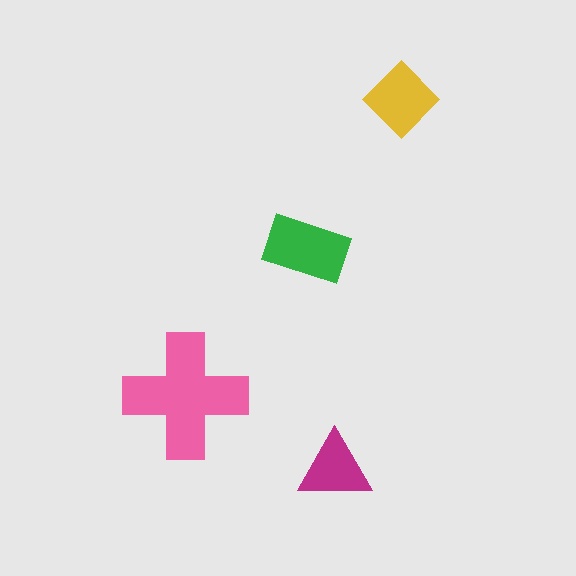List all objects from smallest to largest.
The magenta triangle, the yellow diamond, the green rectangle, the pink cross.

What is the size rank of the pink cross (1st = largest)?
1st.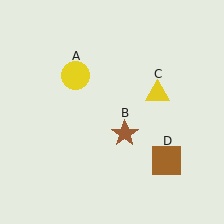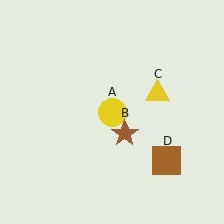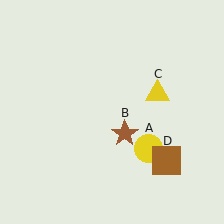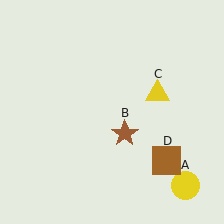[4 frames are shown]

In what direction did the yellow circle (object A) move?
The yellow circle (object A) moved down and to the right.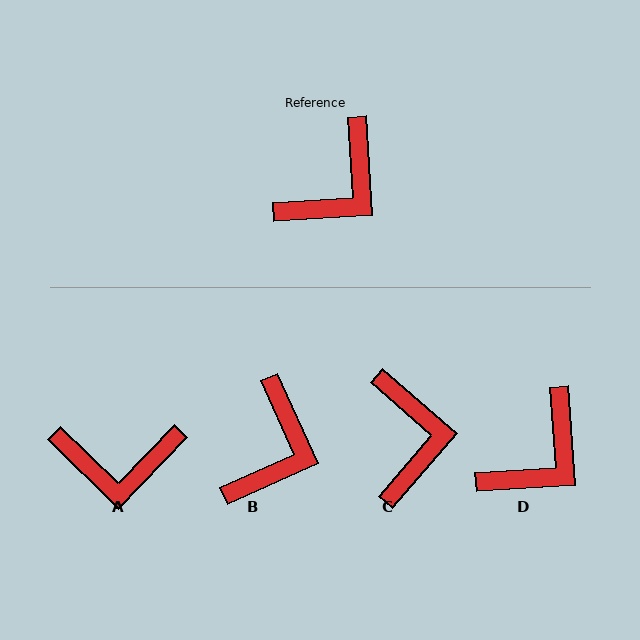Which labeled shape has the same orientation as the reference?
D.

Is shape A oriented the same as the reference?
No, it is off by about 48 degrees.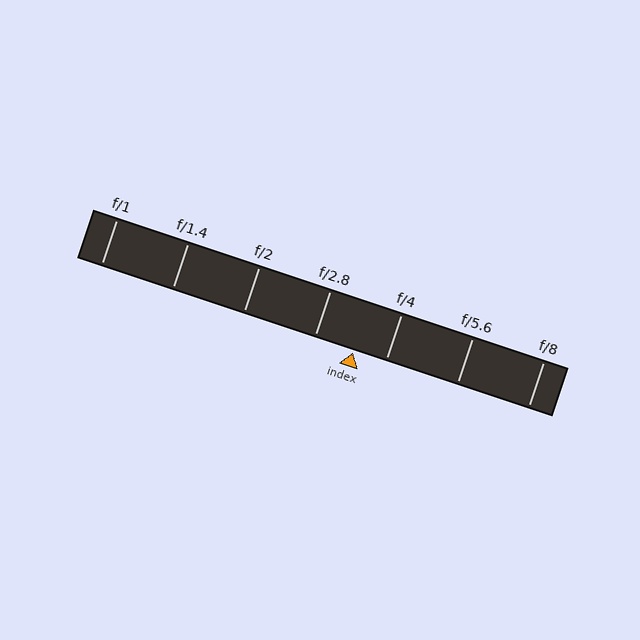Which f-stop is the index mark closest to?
The index mark is closest to f/4.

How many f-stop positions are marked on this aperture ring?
There are 7 f-stop positions marked.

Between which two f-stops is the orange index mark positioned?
The index mark is between f/2.8 and f/4.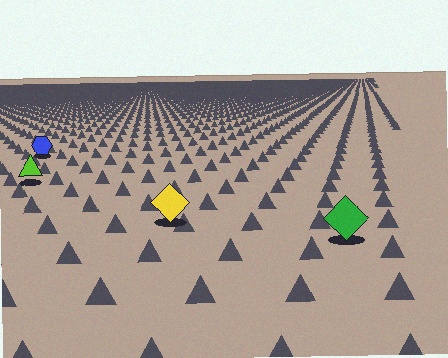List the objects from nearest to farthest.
From nearest to farthest: the green diamond, the yellow diamond, the lime triangle, the blue hexagon.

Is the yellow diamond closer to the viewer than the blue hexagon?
Yes. The yellow diamond is closer — you can tell from the texture gradient: the ground texture is coarser near it.